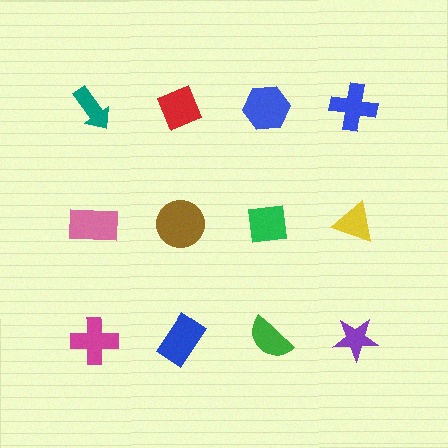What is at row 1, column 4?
A blue cross.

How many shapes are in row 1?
4 shapes.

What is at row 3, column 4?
A purple star.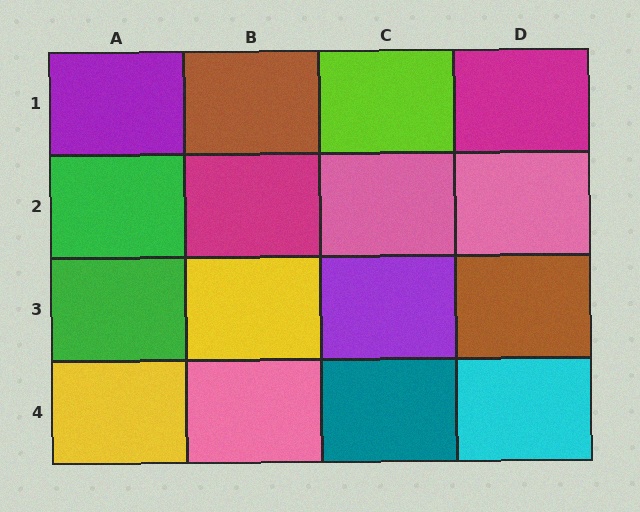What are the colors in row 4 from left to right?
Yellow, pink, teal, cyan.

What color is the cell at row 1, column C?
Lime.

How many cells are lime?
1 cell is lime.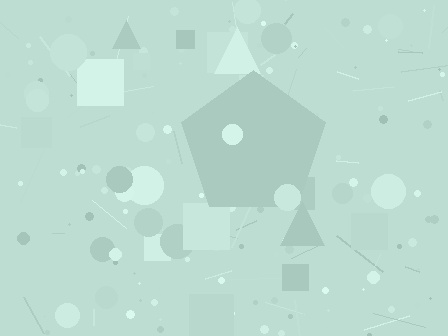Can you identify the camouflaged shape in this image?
The camouflaged shape is a pentagon.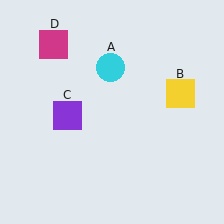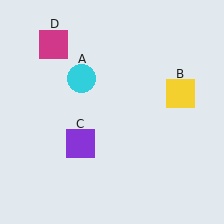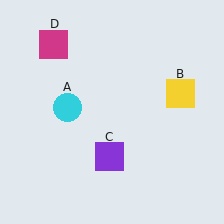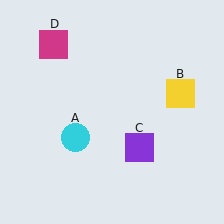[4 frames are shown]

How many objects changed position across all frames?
2 objects changed position: cyan circle (object A), purple square (object C).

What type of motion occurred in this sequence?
The cyan circle (object A), purple square (object C) rotated counterclockwise around the center of the scene.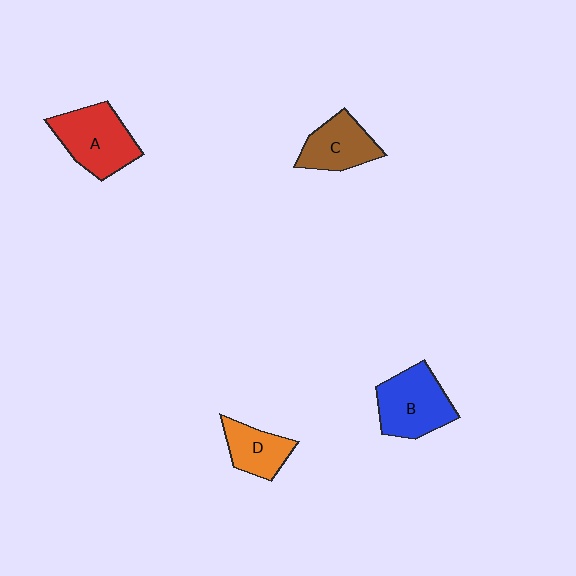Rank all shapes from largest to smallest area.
From largest to smallest: A (red), B (blue), C (brown), D (orange).